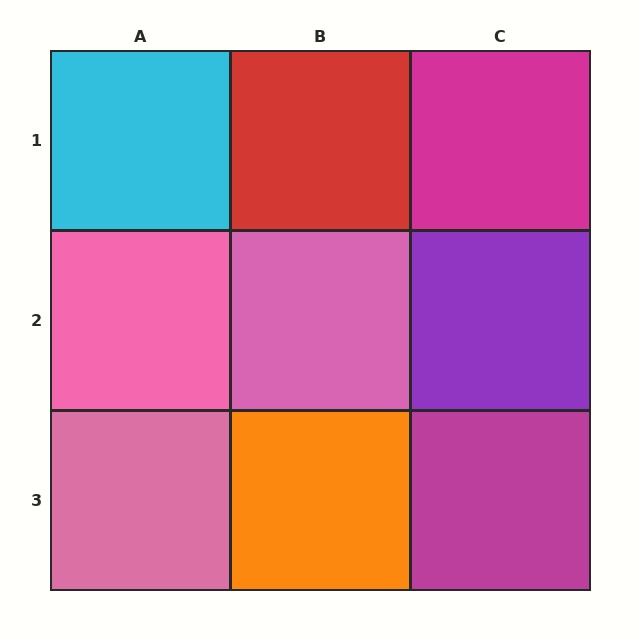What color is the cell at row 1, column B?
Red.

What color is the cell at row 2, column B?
Pink.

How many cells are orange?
1 cell is orange.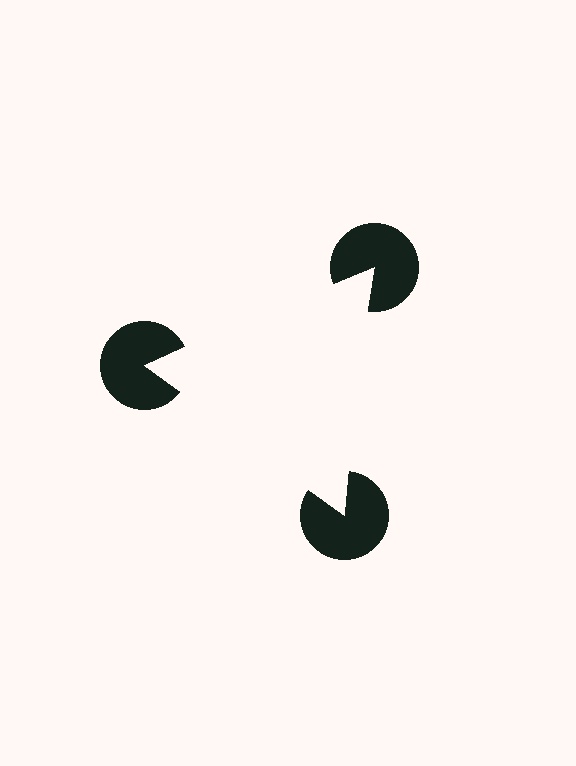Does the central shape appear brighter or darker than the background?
It typically appears slightly brighter than the background, even though no actual brightness change is drawn.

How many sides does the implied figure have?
3 sides.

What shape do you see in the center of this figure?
An illusory triangle — its edges are inferred from the aligned wedge cuts in the pac-man discs, not physically drawn.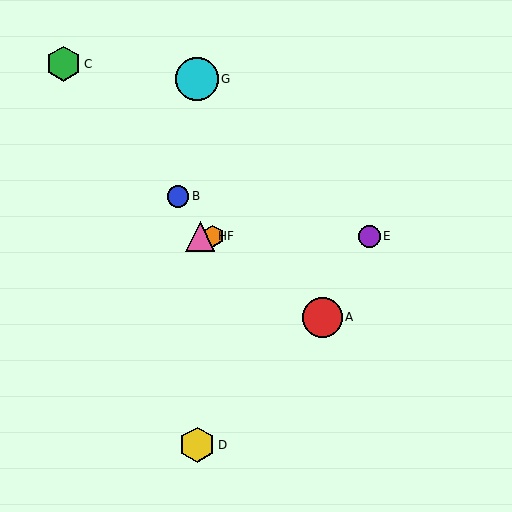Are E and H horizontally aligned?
Yes, both are at y≈236.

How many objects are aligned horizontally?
3 objects (E, F, H) are aligned horizontally.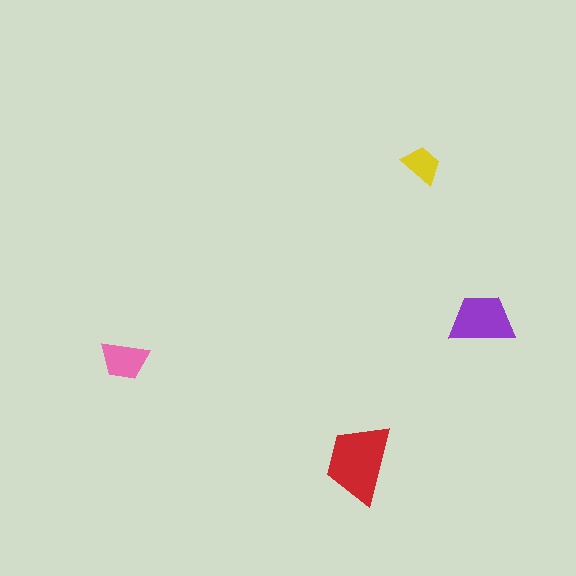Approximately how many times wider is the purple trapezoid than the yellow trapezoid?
About 1.5 times wider.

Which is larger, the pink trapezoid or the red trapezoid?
The red one.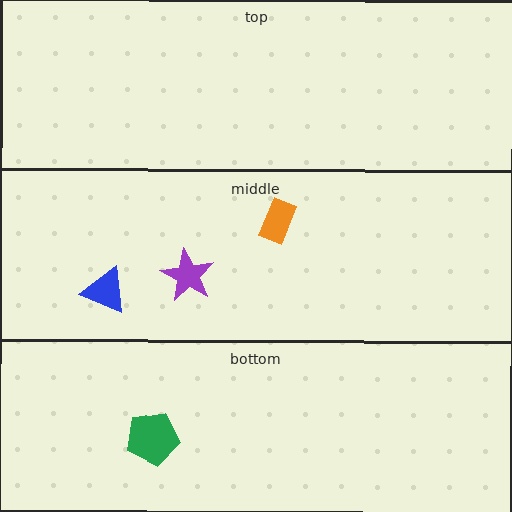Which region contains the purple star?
The middle region.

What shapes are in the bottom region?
The green pentagon.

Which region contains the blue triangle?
The middle region.